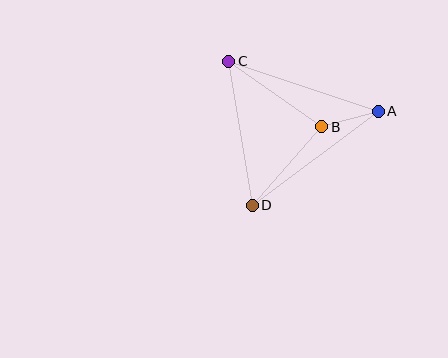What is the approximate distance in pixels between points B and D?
The distance between B and D is approximately 105 pixels.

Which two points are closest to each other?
Points A and B are closest to each other.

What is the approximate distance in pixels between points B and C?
The distance between B and C is approximately 114 pixels.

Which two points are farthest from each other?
Points A and C are farthest from each other.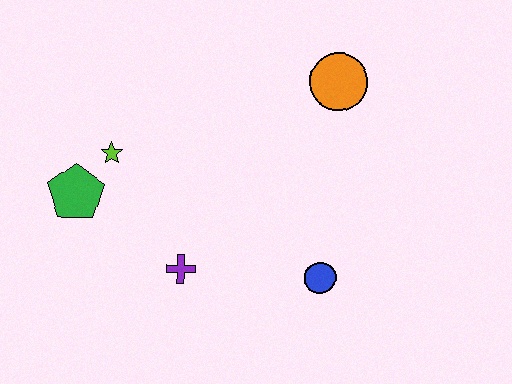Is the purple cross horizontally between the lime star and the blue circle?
Yes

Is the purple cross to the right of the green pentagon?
Yes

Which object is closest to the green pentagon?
The lime star is closest to the green pentagon.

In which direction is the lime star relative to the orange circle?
The lime star is to the left of the orange circle.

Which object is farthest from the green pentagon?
The orange circle is farthest from the green pentagon.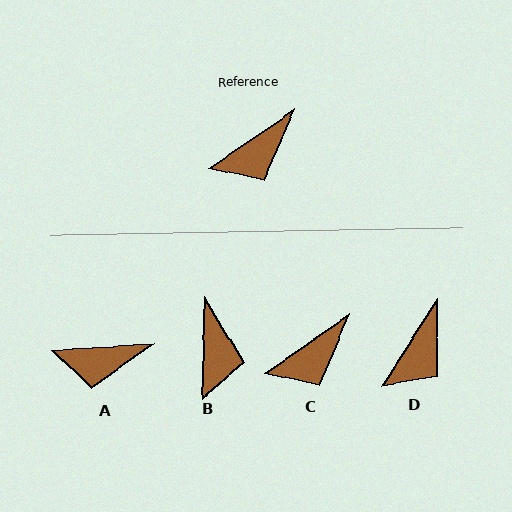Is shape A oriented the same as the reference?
No, it is off by about 31 degrees.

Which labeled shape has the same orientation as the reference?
C.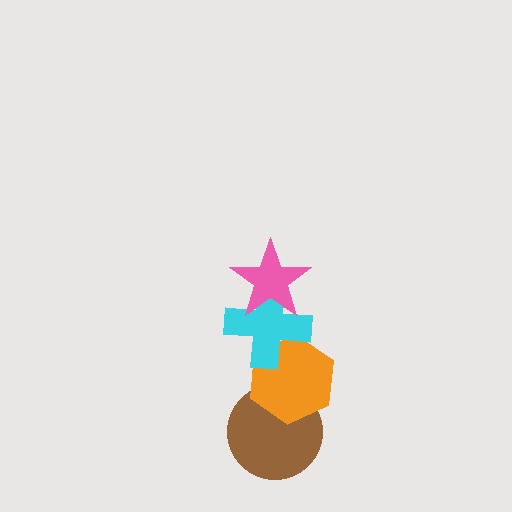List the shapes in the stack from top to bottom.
From top to bottom: the pink star, the cyan cross, the orange hexagon, the brown circle.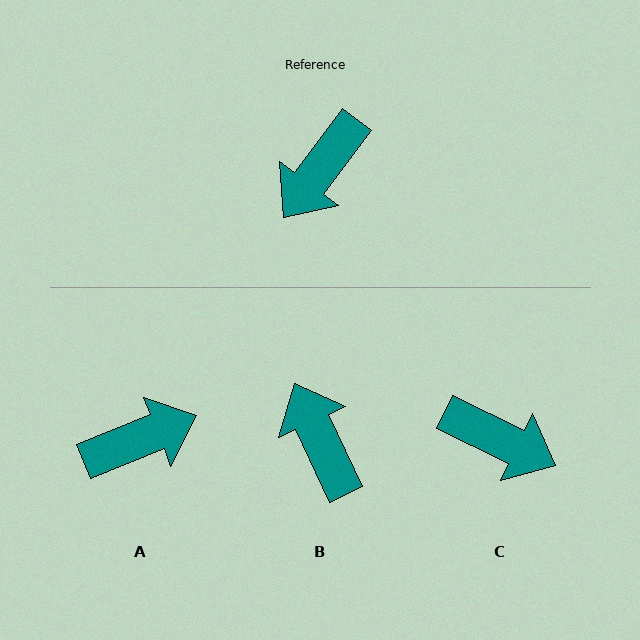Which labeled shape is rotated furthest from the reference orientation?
A, about 149 degrees away.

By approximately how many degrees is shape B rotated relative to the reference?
Approximately 118 degrees clockwise.